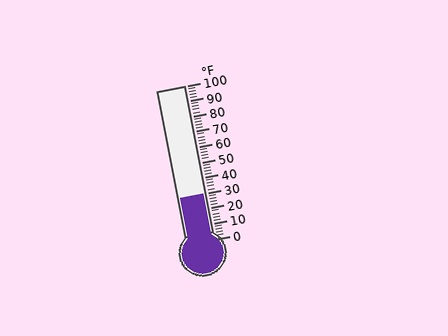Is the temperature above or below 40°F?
The temperature is below 40°F.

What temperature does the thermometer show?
The thermometer shows approximately 30°F.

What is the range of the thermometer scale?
The thermometer scale ranges from 0°F to 100°F.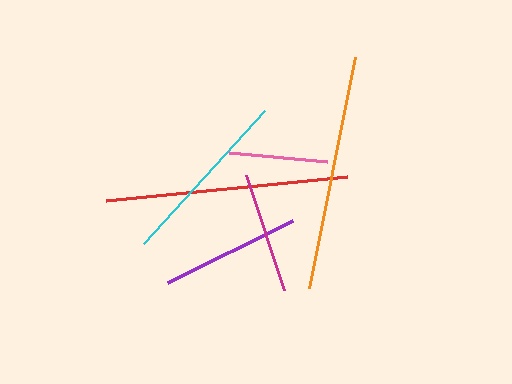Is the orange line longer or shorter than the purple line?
The orange line is longer than the purple line.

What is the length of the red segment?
The red segment is approximately 242 pixels long.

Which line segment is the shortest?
The pink line is the shortest at approximately 98 pixels.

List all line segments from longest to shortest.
From longest to shortest: red, orange, cyan, purple, magenta, pink.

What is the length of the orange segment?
The orange segment is approximately 235 pixels long.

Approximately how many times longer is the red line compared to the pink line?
The red line is approximately 2.5 times the length of the pink line.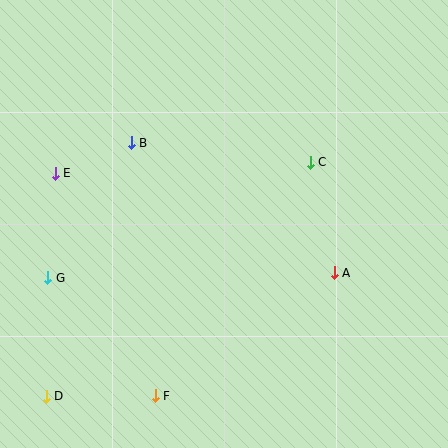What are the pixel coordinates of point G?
Point G is at (48, 278).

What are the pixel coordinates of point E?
Point E is at (55, 173).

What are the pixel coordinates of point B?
Point B is at (131, 143).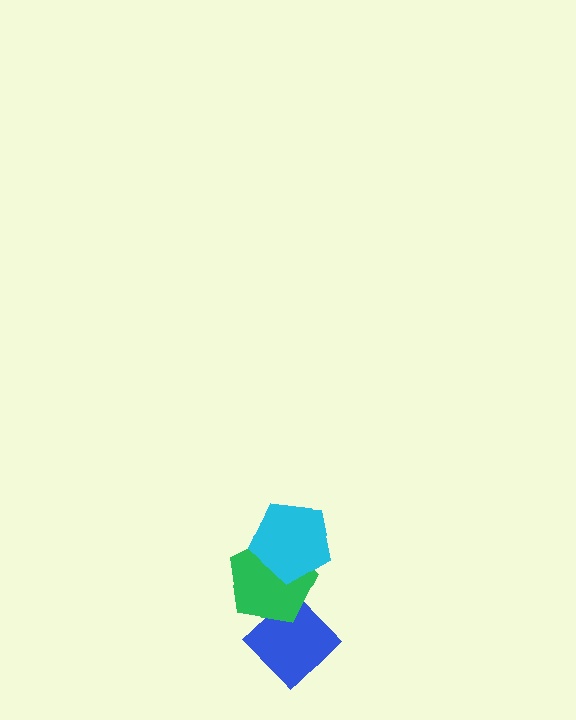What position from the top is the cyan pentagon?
The cyan pentagon is 1st from the top.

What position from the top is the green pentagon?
The green pentagon is 2nd from the top.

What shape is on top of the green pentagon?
The cyan pentagon is on top of the green pentagon.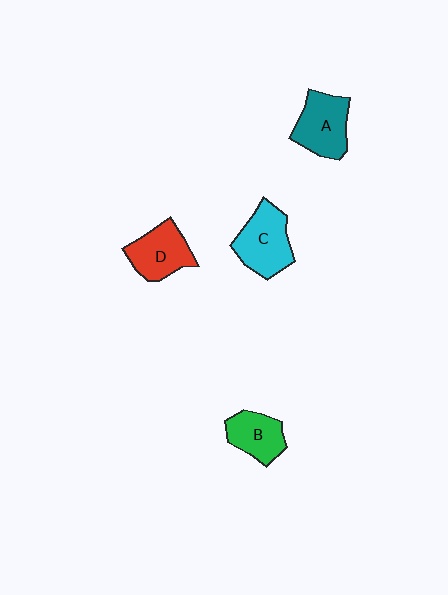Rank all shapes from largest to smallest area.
From largest to smallest: C (cyan), A (teal), D (red), B (green).